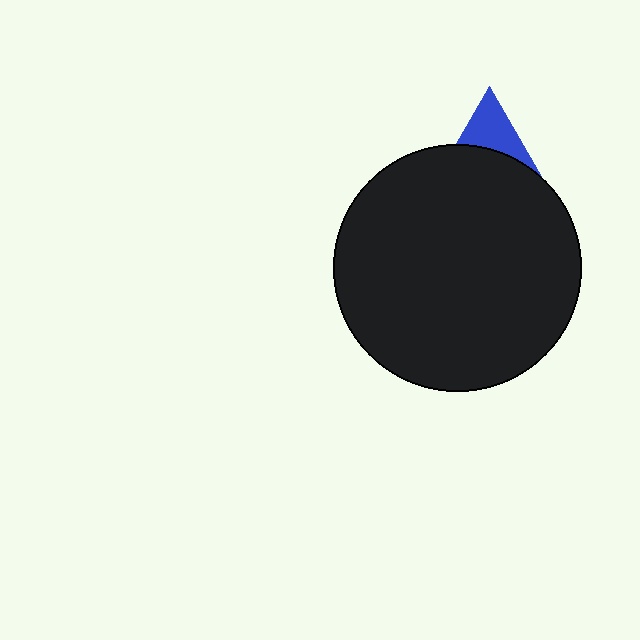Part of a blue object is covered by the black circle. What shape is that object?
It is a triangle.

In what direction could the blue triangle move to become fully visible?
The blue triangle could move up. That would shift it out from behind the black circle entirely.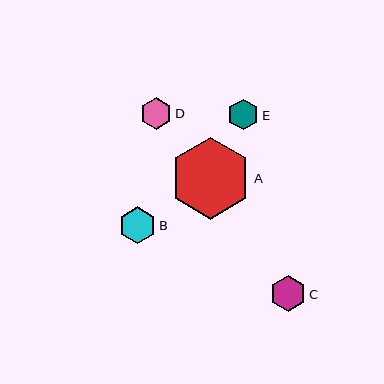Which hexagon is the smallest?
Hexagon E is the smallest with a size of approximately 31 pixels.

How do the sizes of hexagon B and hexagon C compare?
Hexagon B and hexagon C are approximately the same size.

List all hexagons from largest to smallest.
From largest to smallest: A, B, C, D, E.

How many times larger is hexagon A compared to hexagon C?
Hexagon A is approximately 2.3 times the size of hexagon C.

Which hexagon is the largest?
Hexagon A is the largest with a size of approximately 82 pixels.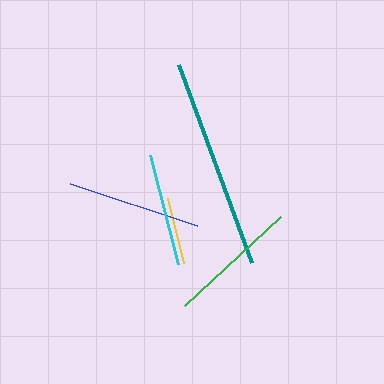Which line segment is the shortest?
The yellow line is the shortest at approximately 67 pixels.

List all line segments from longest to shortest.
From longest to shortest: teal, blue, green, cyan, yellow.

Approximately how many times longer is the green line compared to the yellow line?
The green line is approximately 1.9 times the length of the yellow line.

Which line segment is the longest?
The teal line is the longest at approximately 212 pixels.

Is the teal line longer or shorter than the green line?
The teal line is longer than the green line.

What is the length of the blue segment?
The blue segment is approximately 134 pixels long.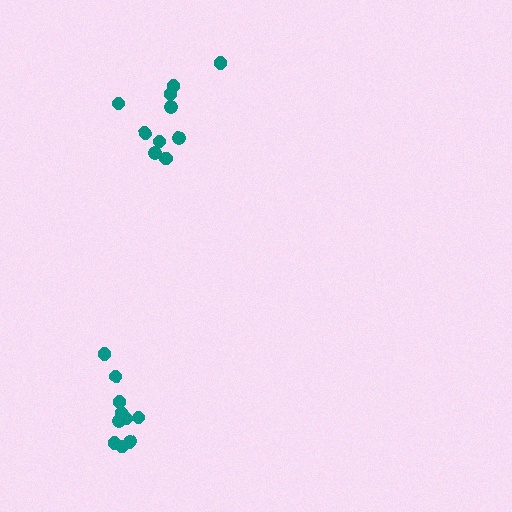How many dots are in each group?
Group 1: 10 dots, Group 2: 10 dots (20 total).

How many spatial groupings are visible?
There are 2 spatial groupings.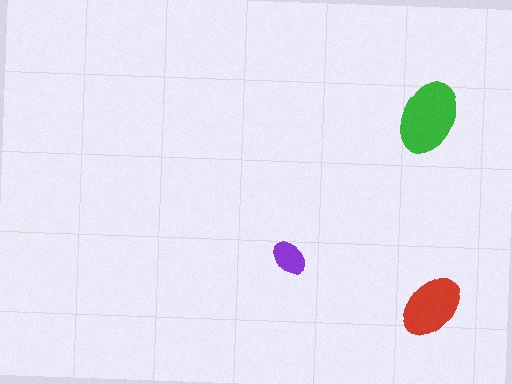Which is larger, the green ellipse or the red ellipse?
The green one.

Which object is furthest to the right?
The red ellipse is rightmost.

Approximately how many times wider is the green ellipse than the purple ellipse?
About 2 times wider.